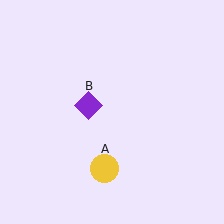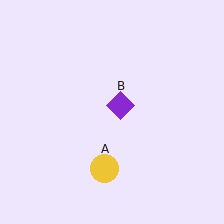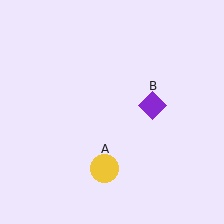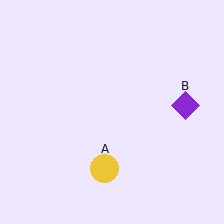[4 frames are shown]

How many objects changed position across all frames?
1 object changed position: purple diamond (object B).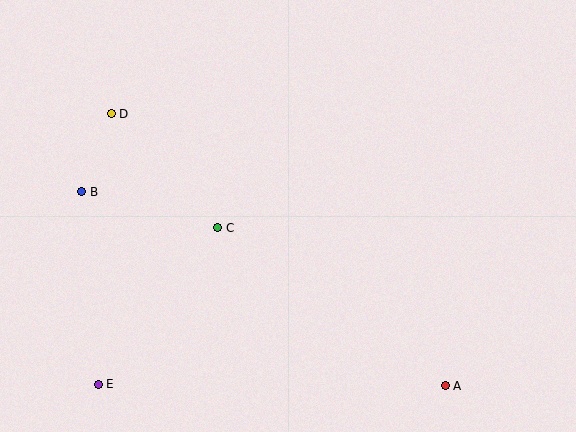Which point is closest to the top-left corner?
Point D is closest to the top-left corner.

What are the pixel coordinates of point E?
Point E is at (98, 384).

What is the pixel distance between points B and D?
The distance between B and D is 83 pixels.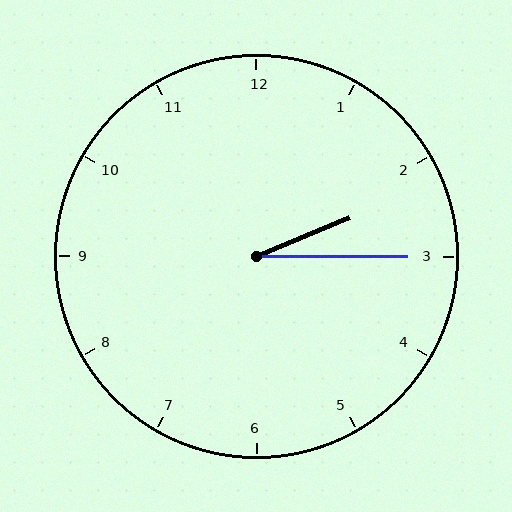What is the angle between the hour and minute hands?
Approximately 22 degrees.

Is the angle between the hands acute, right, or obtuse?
It is acute.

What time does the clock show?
2:15.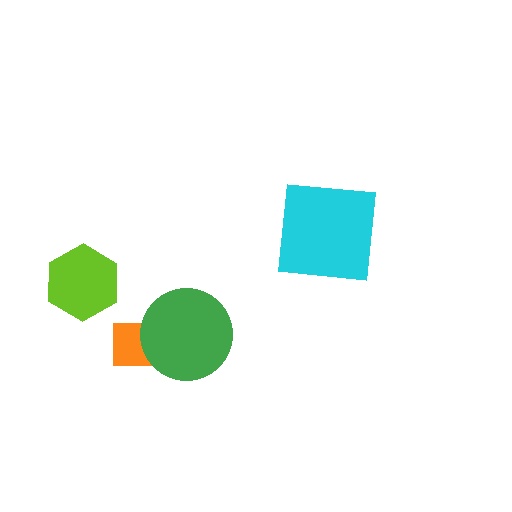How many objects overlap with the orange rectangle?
1 object overlaps with the orange rectangle.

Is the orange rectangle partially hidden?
Yes, it is partially covered by another shape.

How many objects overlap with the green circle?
1 object overlaps with the green circle.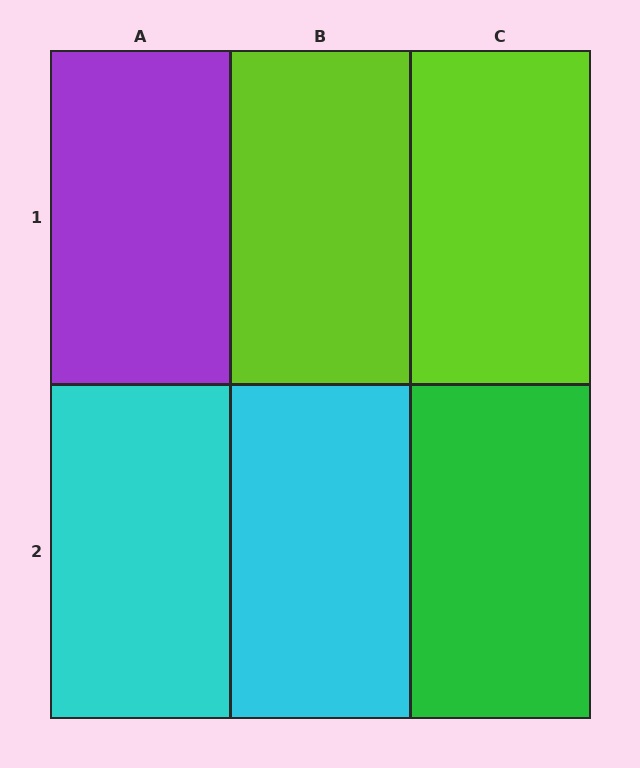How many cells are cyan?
2 cells are cyan.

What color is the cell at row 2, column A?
Cyan.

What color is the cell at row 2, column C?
Green.